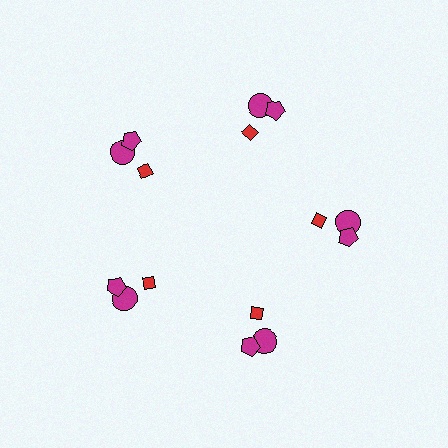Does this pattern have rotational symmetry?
Yes, this pattern has 5-fold rotational symmetry. It looks the same after rotating 72 degrees around the center.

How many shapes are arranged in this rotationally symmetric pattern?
There are 15 shapes, arranged in 5 groups of 3.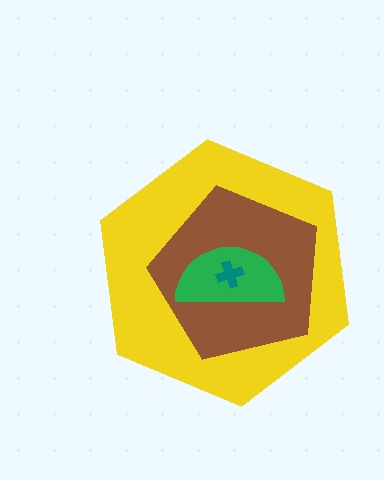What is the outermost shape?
The yellow hexagon.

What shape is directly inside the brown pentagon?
The green semicircle.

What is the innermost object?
The teal cross.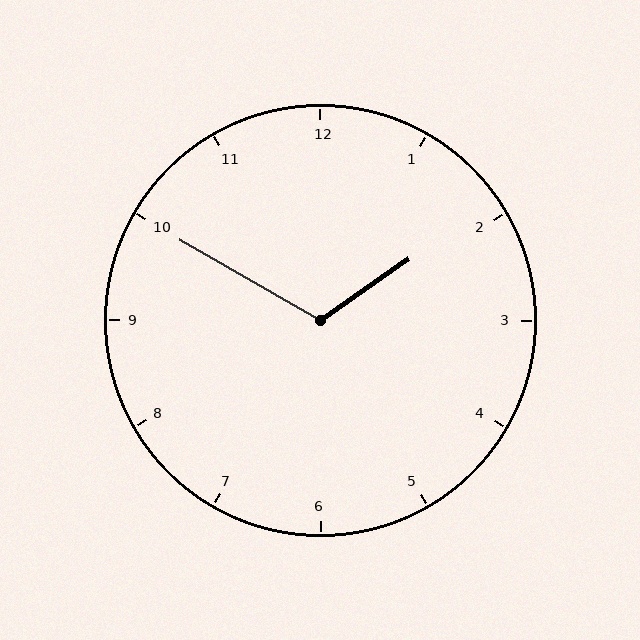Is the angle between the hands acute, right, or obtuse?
It is obtuse.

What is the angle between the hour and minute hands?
Approximately 115 degrees.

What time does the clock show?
1:50.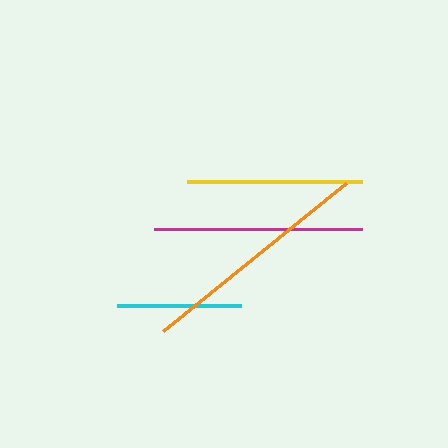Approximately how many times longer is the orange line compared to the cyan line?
The orange line is approximately 1.9 times the length of the cyan line.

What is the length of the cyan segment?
The cyan segment is approximately 125 pixels long.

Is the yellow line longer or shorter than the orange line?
The orange line is longer than the yellow line.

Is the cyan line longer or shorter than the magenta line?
The magenta line is longer than the cyan line.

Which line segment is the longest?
The orange line is the longest at approximately 235 pixels.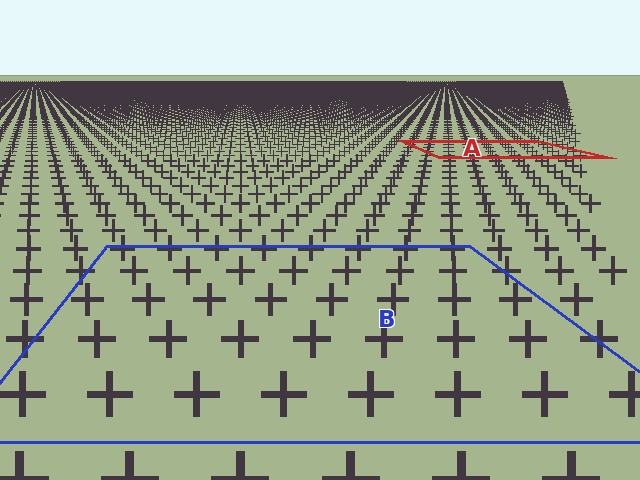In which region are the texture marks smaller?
The texture marks are smaller in region A, because it is farther away.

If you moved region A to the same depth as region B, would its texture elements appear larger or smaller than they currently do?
They would appear larger. At a closer depth, the same texture elements are projected at a bigger on-screen size.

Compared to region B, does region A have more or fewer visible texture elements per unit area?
Region A has more texture elements per unit area — they are packed more densely because it is farther away.